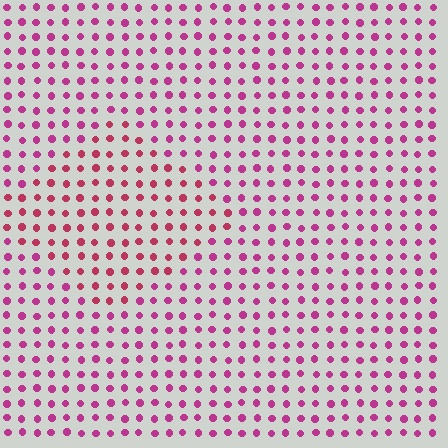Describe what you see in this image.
The image is filled with small magenta elements in a uniform arrangement. A diamond-shaped region is visible where the elements are tinted to a slightly different hue, forming a subtle color boundary.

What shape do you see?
I see a diamond.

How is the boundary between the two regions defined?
The boundary is defined purely by a slight shift in hue (about 23 degrees). Spacing, size, and orientation are identical on both sides.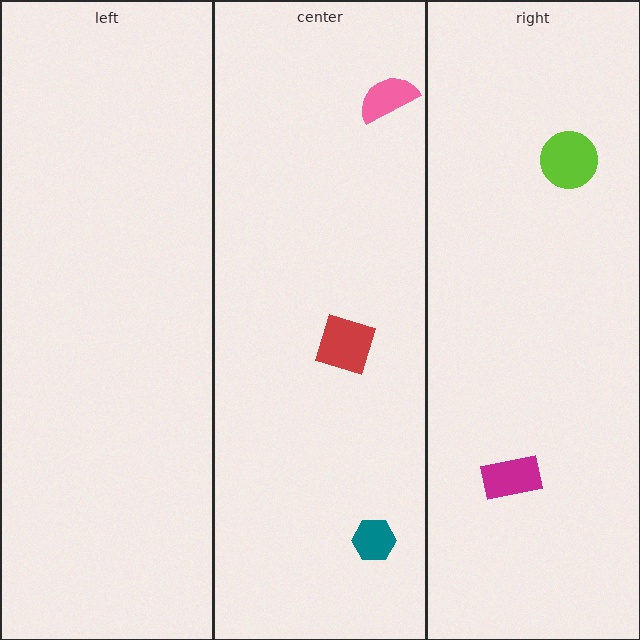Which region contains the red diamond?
The center region.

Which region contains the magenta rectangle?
The right region.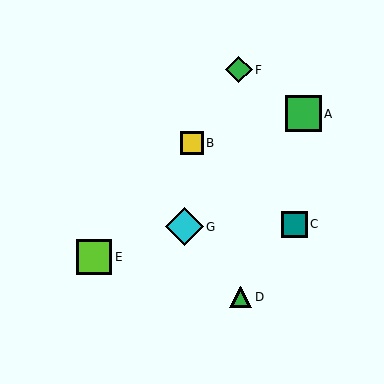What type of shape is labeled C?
Shape C is a teal square.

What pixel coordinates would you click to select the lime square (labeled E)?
Click at (94, 257) to select the lime square E.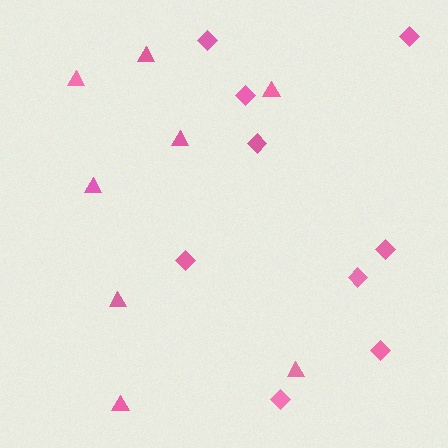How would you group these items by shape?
There are 2 groups: one group of diamonds (9) and one group of triangles (8).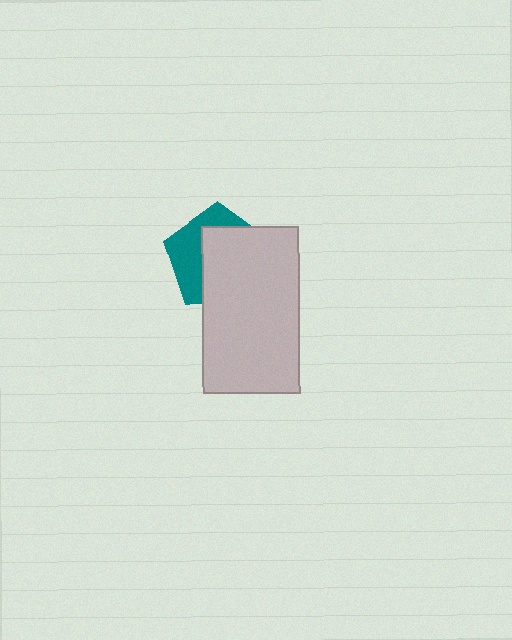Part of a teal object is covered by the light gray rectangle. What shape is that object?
It is a pentagon.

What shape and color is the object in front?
The object in front is a light gray rectangle.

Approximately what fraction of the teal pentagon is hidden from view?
Roughly 62% of the teal pentagon is hidden behind the light gray rectangle.